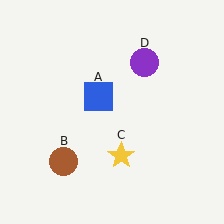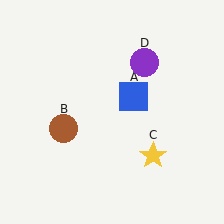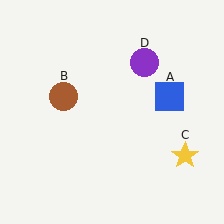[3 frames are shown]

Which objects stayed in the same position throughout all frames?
Purple circle (object D) remained stationary.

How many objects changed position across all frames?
3 objects changed position: blue square (object A), brown circle (object B), yellow star (object C).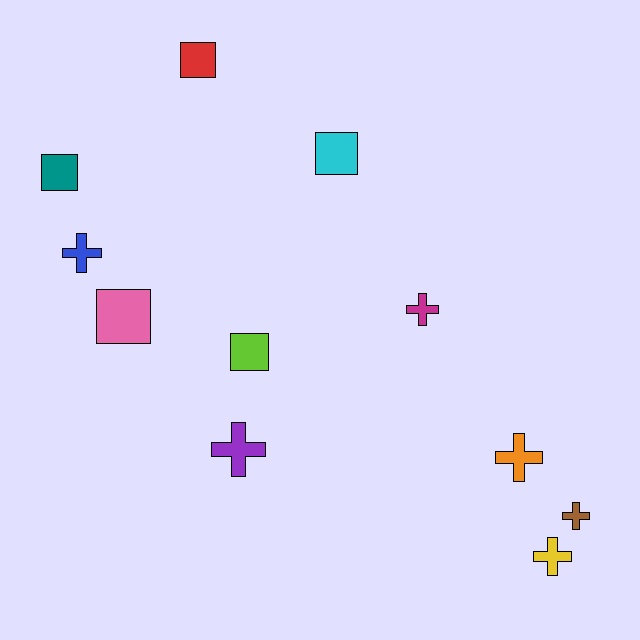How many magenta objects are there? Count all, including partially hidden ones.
There is 1 magenta object.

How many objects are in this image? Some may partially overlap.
There are 11 objects.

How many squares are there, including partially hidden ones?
There are 5 squares.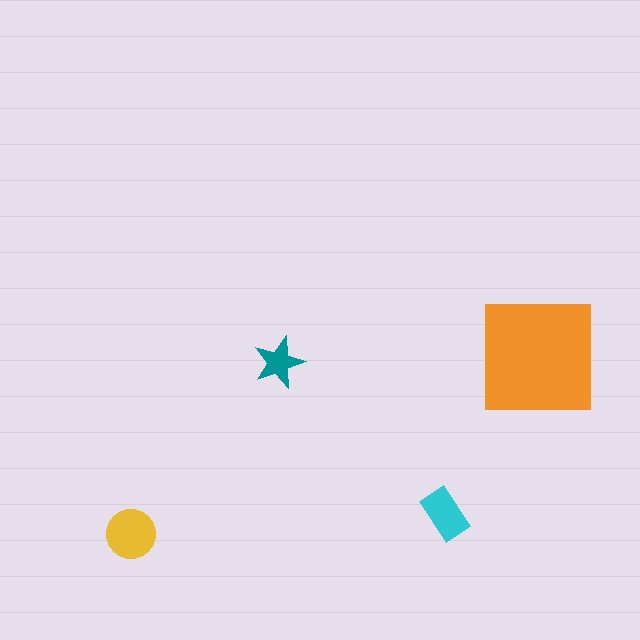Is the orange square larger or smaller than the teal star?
Larger.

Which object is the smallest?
The teal star.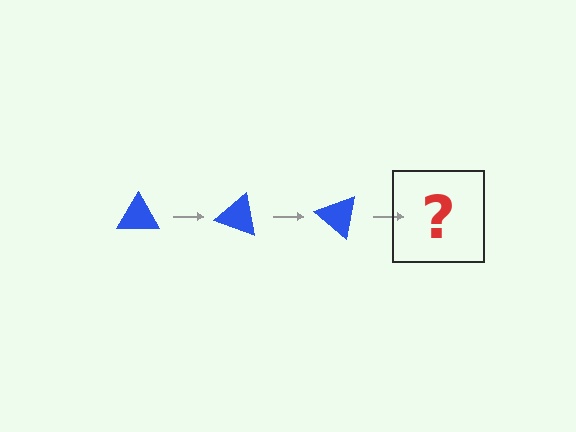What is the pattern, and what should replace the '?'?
The pattern is that the triangle rotates 20 degrees each step. The '?' should be a blue triangle rotated 60 degrees.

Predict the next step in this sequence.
The next step is a blue triangle rotated 60 degrees.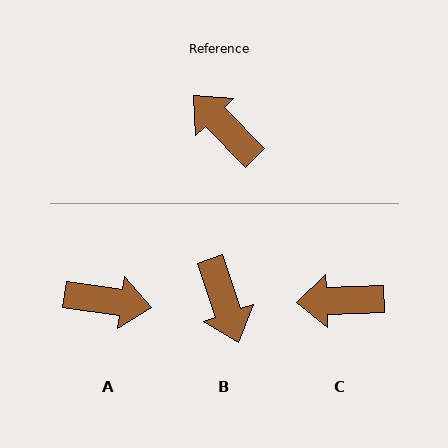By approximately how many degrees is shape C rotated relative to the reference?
Approximately 48 degrees counter-clockwise.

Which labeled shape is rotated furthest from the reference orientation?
B, about 155 degrees away.